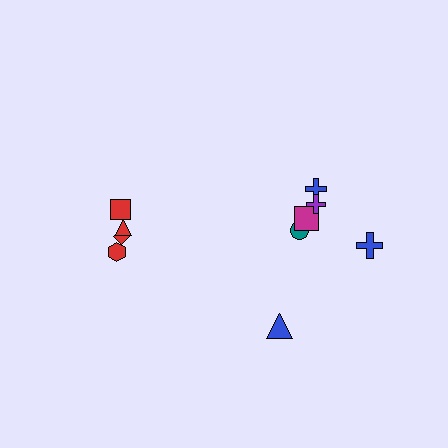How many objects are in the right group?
There are 6 objects.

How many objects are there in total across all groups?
There are 10 objects.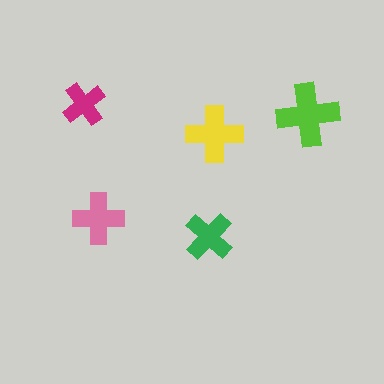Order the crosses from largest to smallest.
the lime one, the yellow one, the pink one, the green one, the magenta one.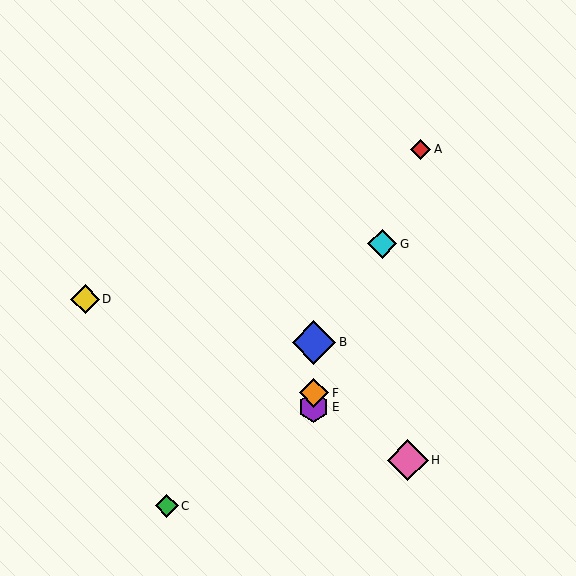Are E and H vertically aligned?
No, E is at x≈314 and H is at x≈408.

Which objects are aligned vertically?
Objects B, E, F are aligned vertically.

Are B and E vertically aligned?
Yes, both are at x≈314.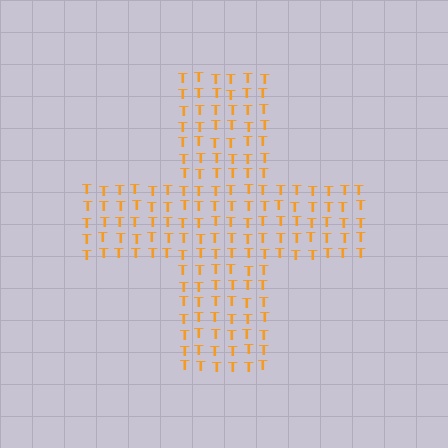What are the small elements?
The small elements are letter T's.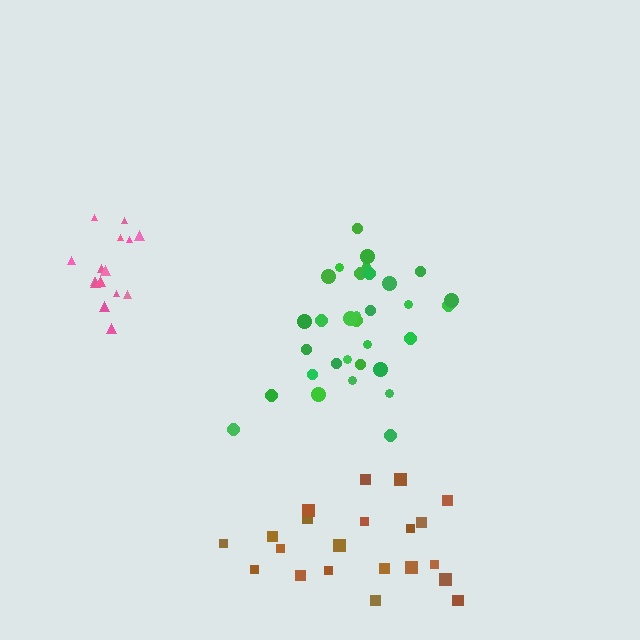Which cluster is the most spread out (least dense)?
Brown.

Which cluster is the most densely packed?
Pink.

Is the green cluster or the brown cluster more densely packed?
Green.